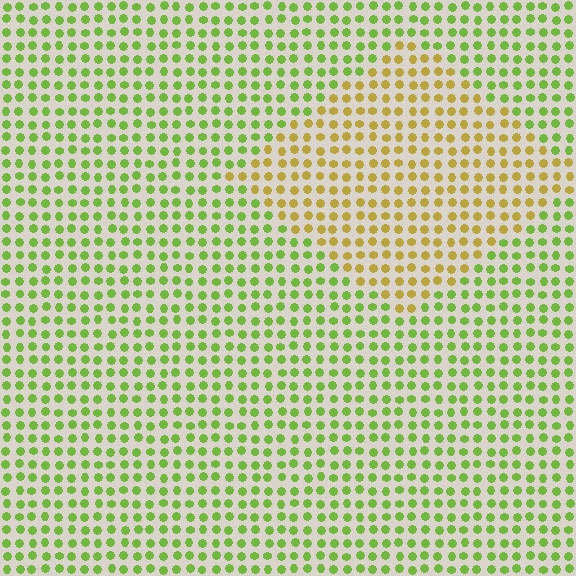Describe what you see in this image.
The image is filled with small lime elements in a uniform arrangement. A diamond-shaped region is visible where the elements are tinted to a slightly different hue, forming a subtle color boundary.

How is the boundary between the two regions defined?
The boundary is defined purely by a slight shift in hue (about 45 degrees). Spacing, size, and orientation are identical on both sides.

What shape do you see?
I see a diamond.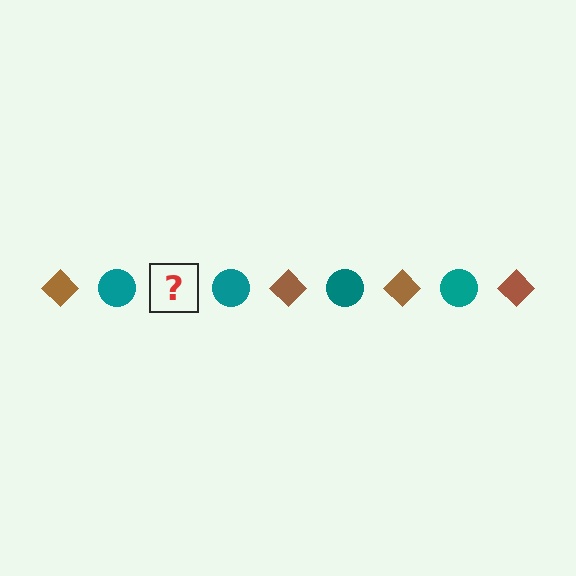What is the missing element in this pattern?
The missing element is a brown diamond.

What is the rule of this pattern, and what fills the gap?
The rule is that the pattern alternates between brown diamond and teal circle. The gap should be filled with a brown diamond.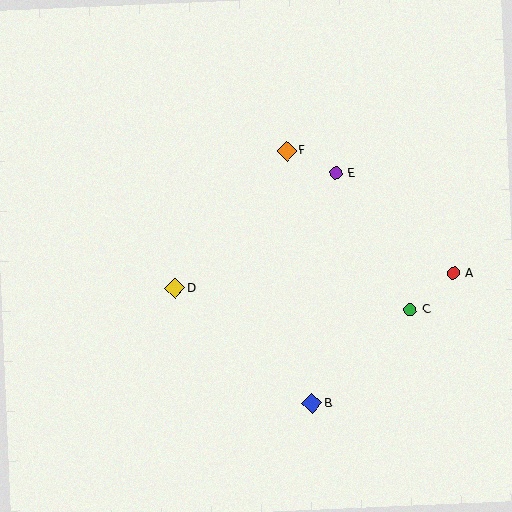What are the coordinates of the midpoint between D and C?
The midpoint between D and C is at (293, 299).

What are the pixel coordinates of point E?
Point E is at (336, 173).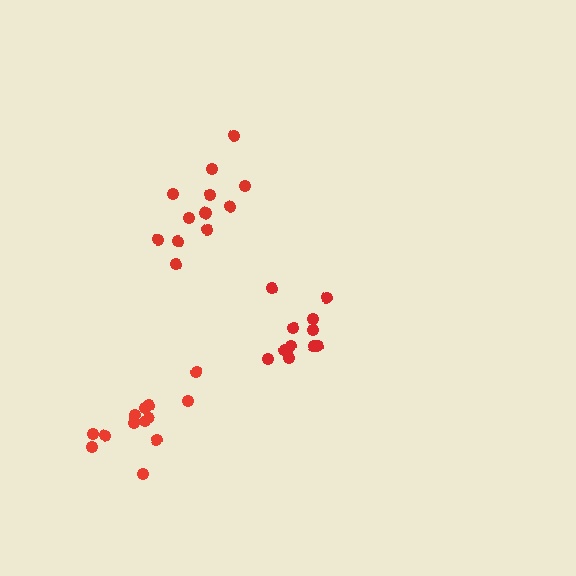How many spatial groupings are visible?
There are 3 spatial groupings.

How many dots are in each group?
Group 1: 12 dots, Group 2: 13 dots, Group 3: 13 dots (38 total).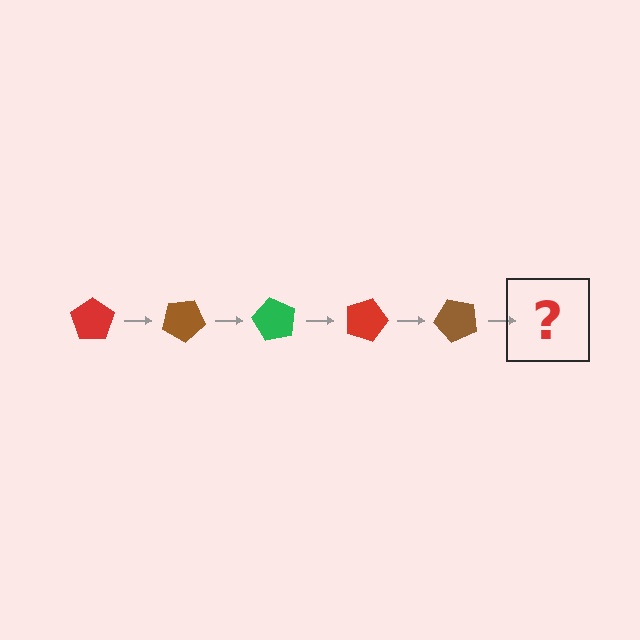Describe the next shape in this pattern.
It should be a green pentagon, rotated 150 degrees from the start.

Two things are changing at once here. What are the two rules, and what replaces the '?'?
The two rules are that it rotates 30 degrees each step and the color cycles through red, brown, and green. The '?' should be a green pentagon, rotated 150 degrees from the start.